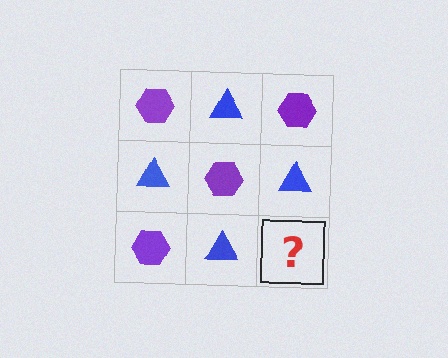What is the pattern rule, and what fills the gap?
The rule is that it alternates purple hexagon and blue triangle in a checkerboard pattern. The gap should be filled with a purple hexagon.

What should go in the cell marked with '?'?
The missing cell should contain a purple hexagon.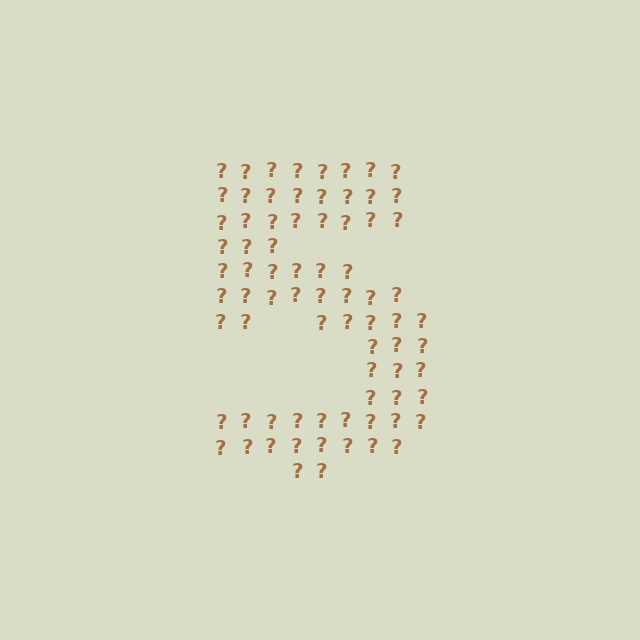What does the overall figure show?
The overall figure shows the digit 5.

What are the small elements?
The small elements are question marks.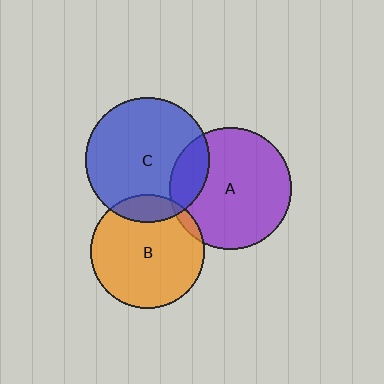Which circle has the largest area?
Circle C (blue).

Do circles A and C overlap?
Yes.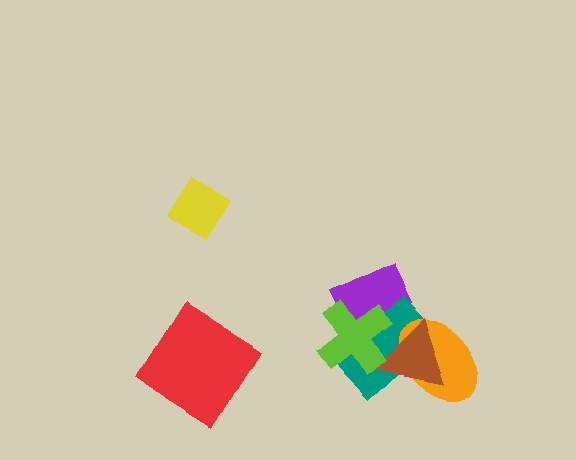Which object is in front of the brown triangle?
The lime cross is in front of the brown triangle.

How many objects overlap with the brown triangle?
3 objects overlap with the brown triangle.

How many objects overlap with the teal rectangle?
4 objects overlap with the teal rectangle.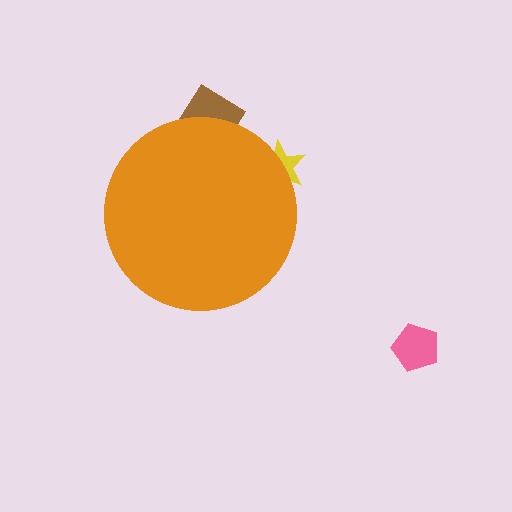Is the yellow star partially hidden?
Yes, the yellow star is partially hidden behind the orange circle.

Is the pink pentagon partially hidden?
No, the pink pentagon is fully visible.